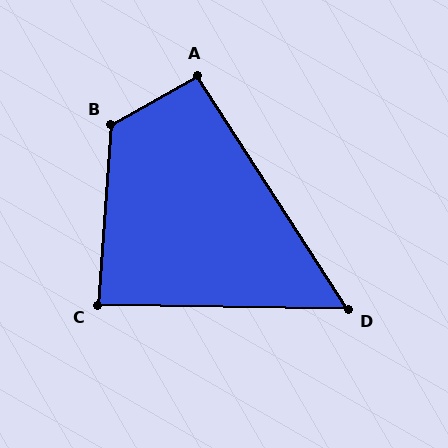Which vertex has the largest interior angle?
B, at approximately 124 degrees.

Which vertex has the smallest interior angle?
D, at approximately 56 degrees.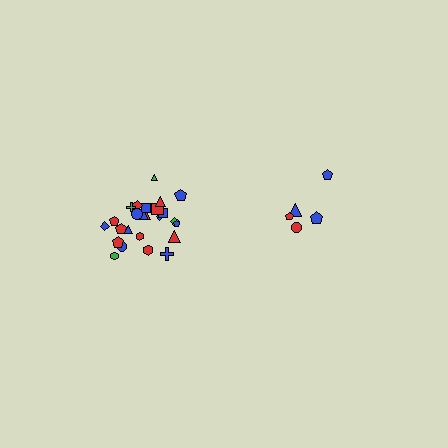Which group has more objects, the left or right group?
The left group.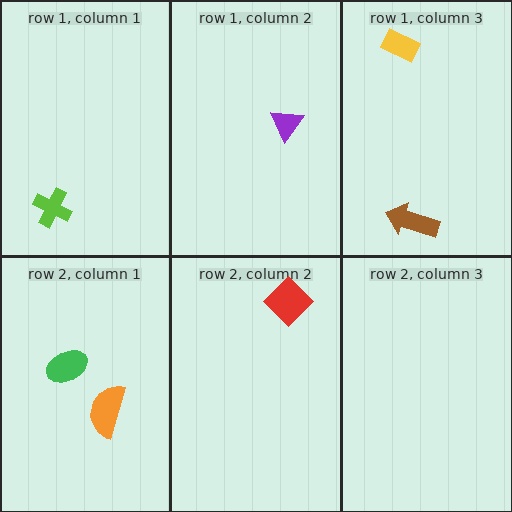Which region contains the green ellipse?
The row 2, column 1 region.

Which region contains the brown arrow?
The row 1, column 3 region.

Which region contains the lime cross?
The row 1, column 1 region.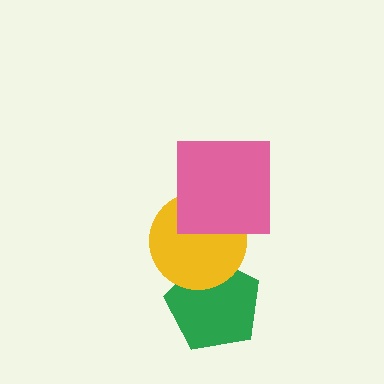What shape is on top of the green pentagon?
The yellow circle is on top of the green pentagon.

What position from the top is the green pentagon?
The green pentagon is 3rd from the top.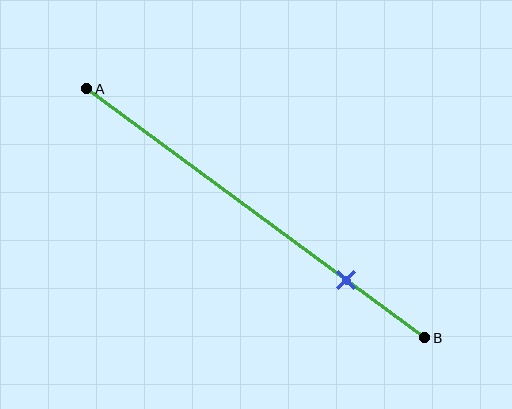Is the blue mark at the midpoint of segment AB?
No, the mark is at about 75% from A, not at the 50% midpoint.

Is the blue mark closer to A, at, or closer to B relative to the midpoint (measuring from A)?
The blue mark is closer to point B than the midpoint of segment AB.